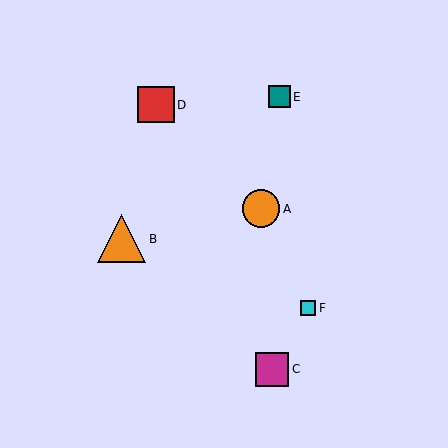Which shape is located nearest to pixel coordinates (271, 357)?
The magenta square (labeled C) at (272, 370) is nearest to that location.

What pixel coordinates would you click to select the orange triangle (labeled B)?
Click at (121, 239) to select the orange triangle B.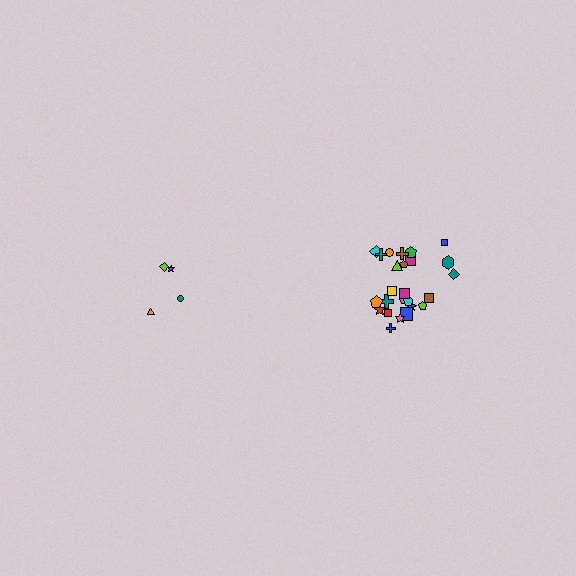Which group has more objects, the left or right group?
The right group.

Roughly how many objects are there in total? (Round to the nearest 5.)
Roughly 30 objects in total.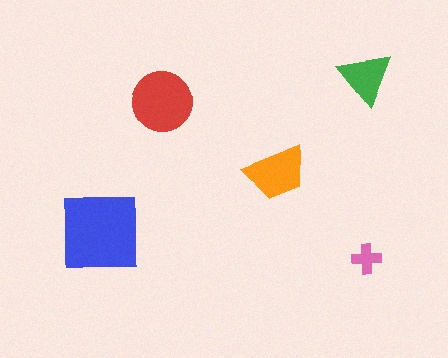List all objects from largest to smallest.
The blue square, the red circle, the orange trapezoid, the green triangle, the pink cross.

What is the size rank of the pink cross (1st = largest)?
5th.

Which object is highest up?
The green triangle is topmost.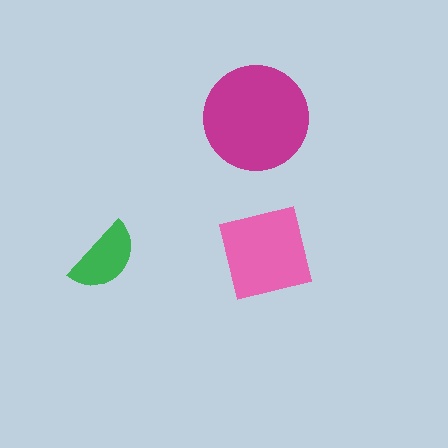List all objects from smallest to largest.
The green semicircle, the pink square, the magenta circle.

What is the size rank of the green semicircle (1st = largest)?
3rd.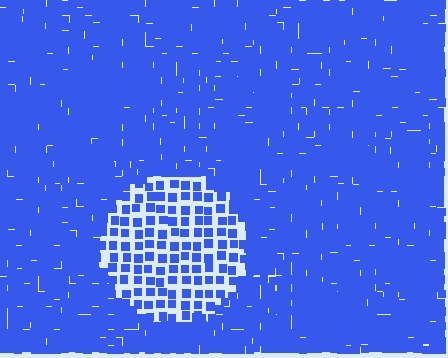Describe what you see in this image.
The image contains small blue elements arranged at two different densities. A circle-shaped region is visible where the elements are less densely packed than the surrounding area.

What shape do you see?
I see a circle.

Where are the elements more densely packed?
The elements are more densely packed outside the circle boundary.